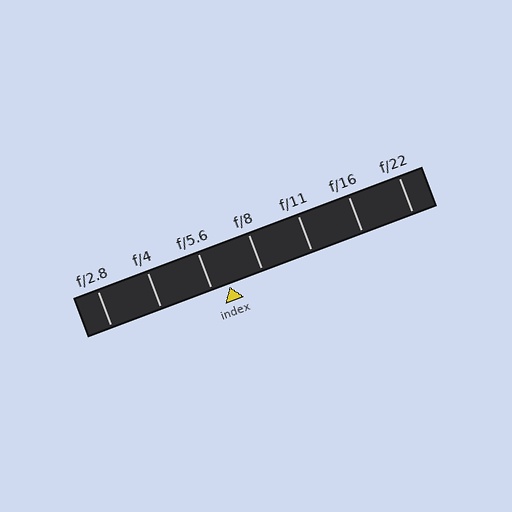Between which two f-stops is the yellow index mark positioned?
The index mark is between f/5.6 and f/8.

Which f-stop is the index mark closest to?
The index mark is closest to f/5.6.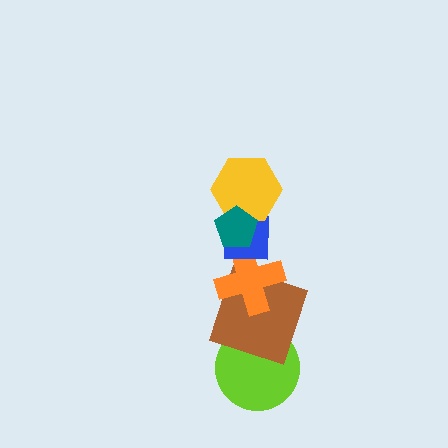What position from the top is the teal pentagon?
The teal pentagon is 1st from the top.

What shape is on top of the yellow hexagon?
The teal pentagon is on top of the yellow hexagon.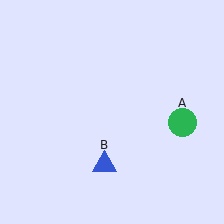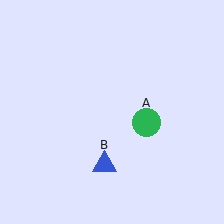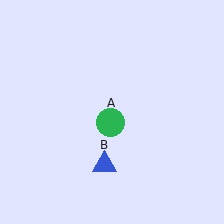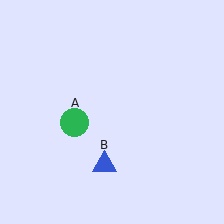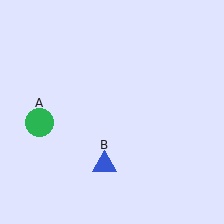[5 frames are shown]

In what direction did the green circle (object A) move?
The green circle (object A) moved left.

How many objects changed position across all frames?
1 object changed position: green circle (object A).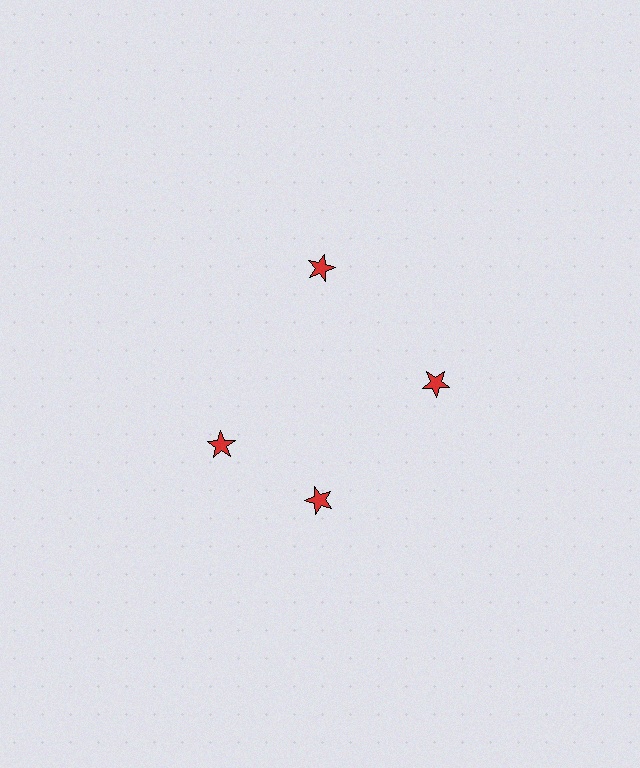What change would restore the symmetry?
The symmetry would be restored by rotating it back into even spacing with its neighbors so that all 4 stars sit at equal angles and equal distance from the center.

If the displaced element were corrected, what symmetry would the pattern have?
It would have 4-fold rotational symmetry — the pattern would map onto itself every 90 degrees.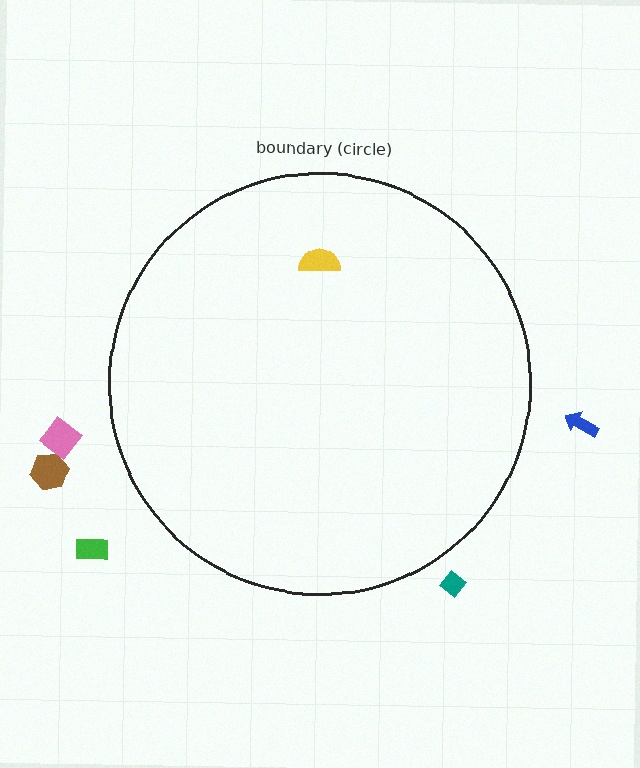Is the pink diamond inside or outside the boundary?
Outside.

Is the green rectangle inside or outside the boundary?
Outside.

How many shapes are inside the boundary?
1 inside, 5 outside.